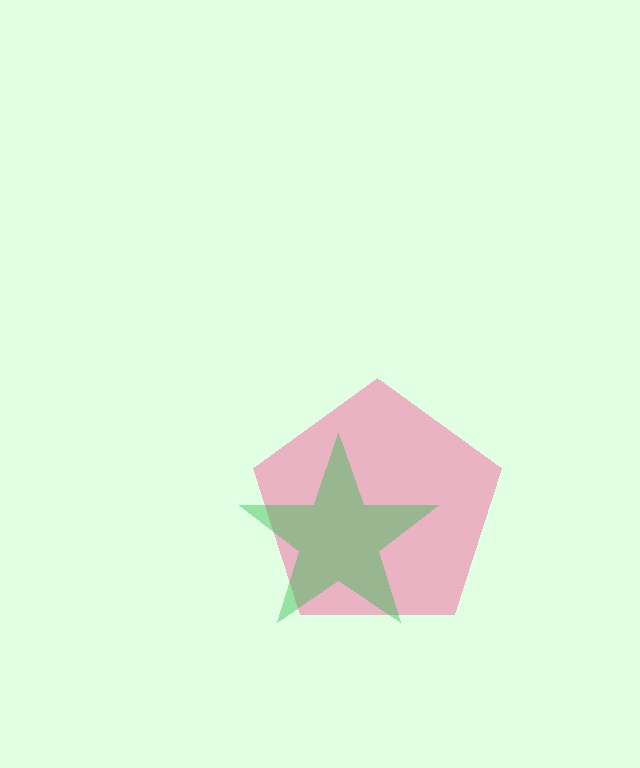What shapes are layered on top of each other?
The layered shapes are: a pink pentagon, a green star.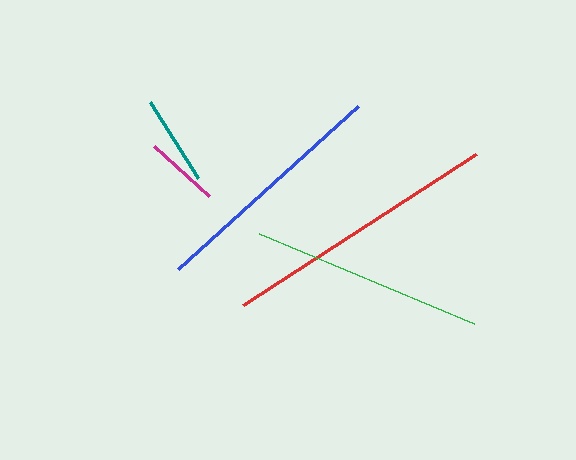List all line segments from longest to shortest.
From longest to shortest: red, blue, green, teal, magenta.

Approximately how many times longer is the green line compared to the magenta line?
The green line is approximately 3.1 times the length of the magenta line.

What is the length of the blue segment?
The blue segment is approximately 243 pixels long.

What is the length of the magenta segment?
The magenta segment is approximately 74 pixels long.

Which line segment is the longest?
The red line is the longest at approximately 278 pixels.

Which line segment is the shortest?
The magenta line is the shortest at approximately 74 pixels.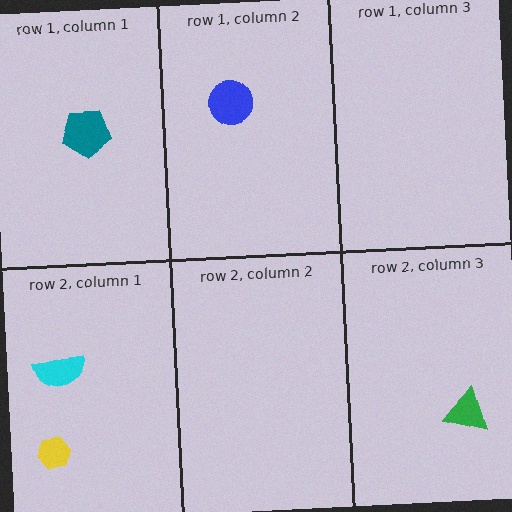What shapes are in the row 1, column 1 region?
The teal pentagon.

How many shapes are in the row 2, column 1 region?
2.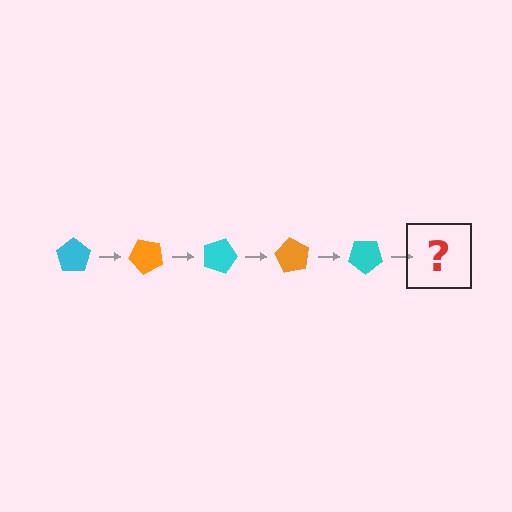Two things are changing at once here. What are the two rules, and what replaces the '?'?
The two rules are that it rotates 45 degrees each step and the color cycles through cyan and orange. The '?' should be an orange pentagon, rotated 225 degrees from the start.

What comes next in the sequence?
The next element should be an orange pentagon, rotated 225 degrees from the start.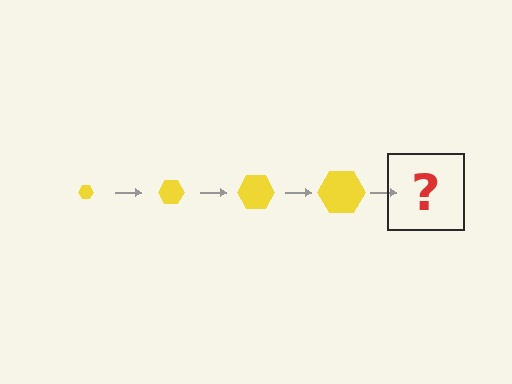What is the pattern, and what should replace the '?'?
The pattern is that the hexagon gets progressively larger each step. The '?' should be a yellow hexagon, larger than the previous one.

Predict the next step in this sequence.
The next step is a yellow hexagon, larger than the previous one.